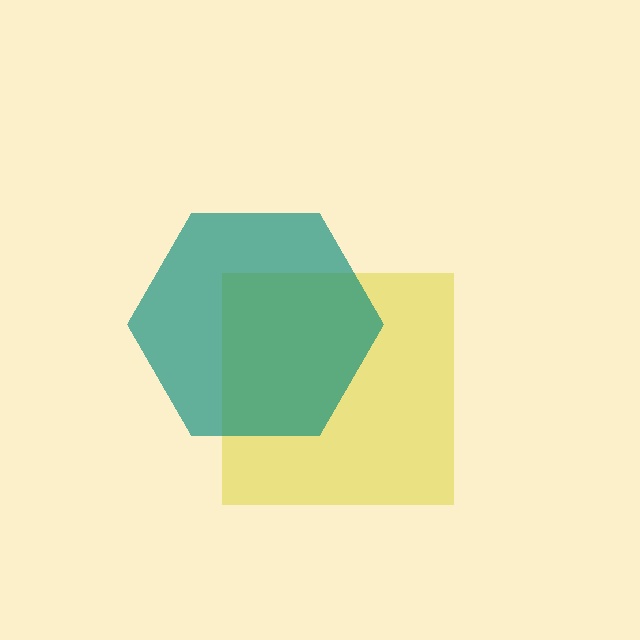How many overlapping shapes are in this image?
There are 2 overlapping shapes in the image.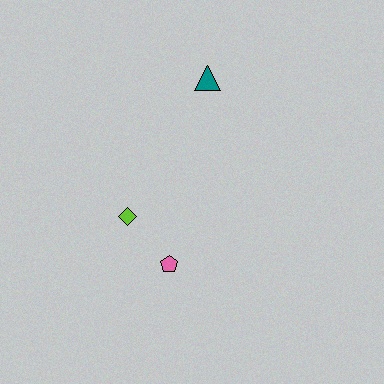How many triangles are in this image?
There is 1 triangle.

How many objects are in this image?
There are 3 objects.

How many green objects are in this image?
There are no green objects.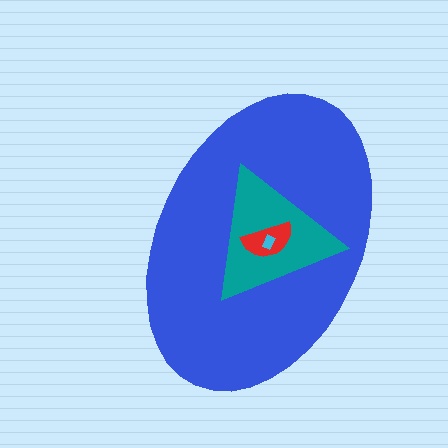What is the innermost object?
The cyan rectangle.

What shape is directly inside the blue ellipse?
The teal triangle.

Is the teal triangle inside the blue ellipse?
Yes.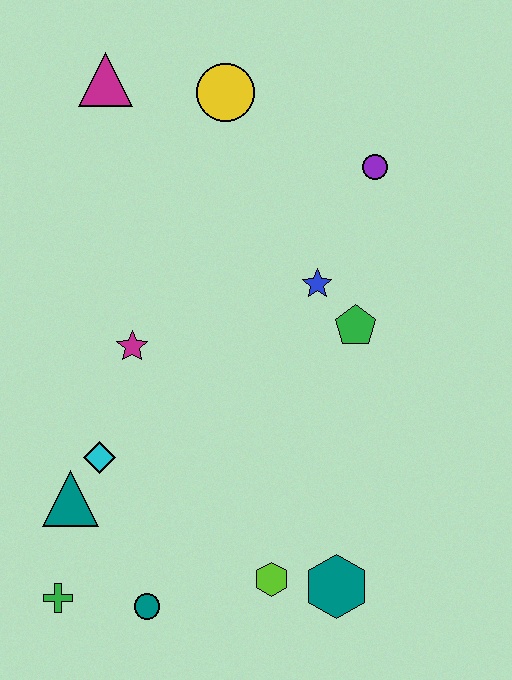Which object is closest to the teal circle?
The green cross is closest to the teal circle.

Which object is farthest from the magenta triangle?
The teal hexagon is farthest from the magenta triangle.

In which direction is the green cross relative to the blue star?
The green cross is below the blue star.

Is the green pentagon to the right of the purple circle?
No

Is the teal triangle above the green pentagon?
No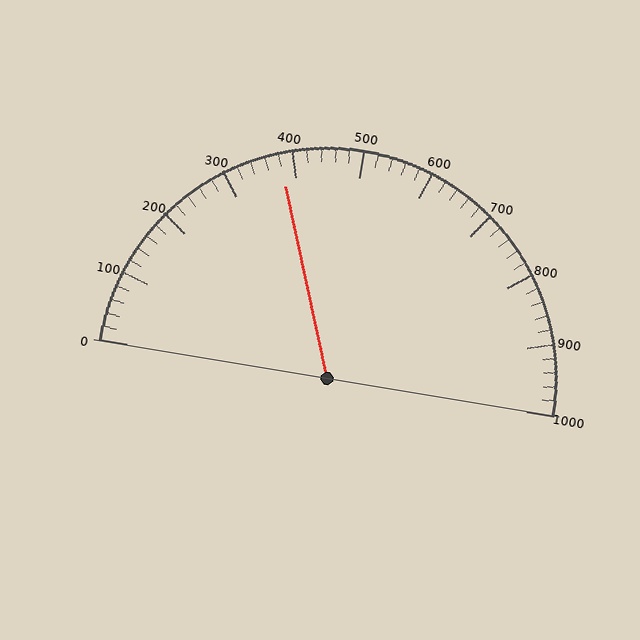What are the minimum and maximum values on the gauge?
The gauge ranges from 0 to 1000.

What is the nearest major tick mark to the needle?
The nearest major tick mark is 400.